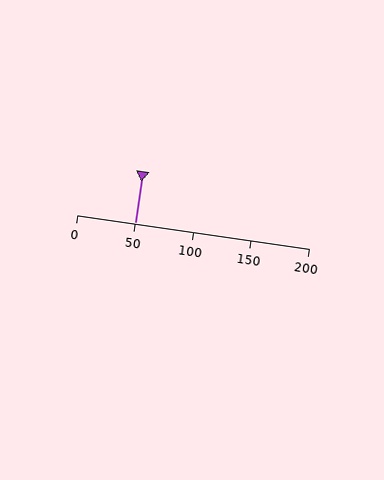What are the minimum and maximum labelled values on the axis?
The axis runs from 0 to 200.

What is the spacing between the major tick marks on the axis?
The major ticks are spaced 50 apart.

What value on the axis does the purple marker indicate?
The marker indicates approximately 50.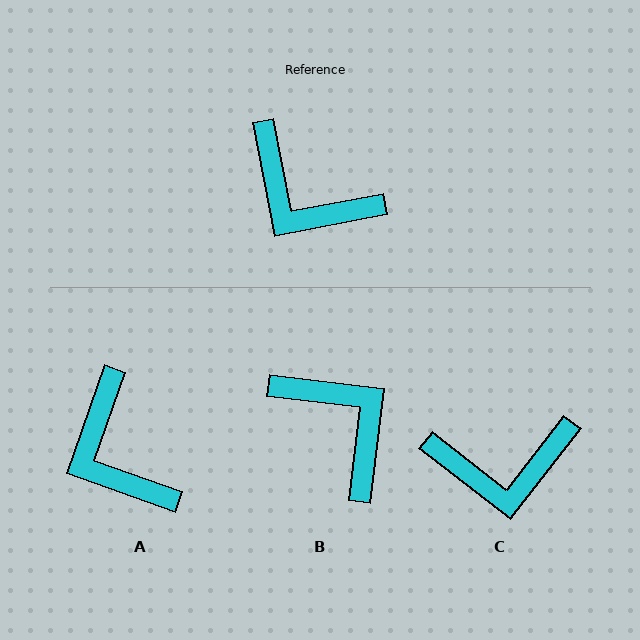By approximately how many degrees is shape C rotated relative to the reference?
Approximately 41 degrees counter-clockwise.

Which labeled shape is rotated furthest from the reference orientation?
B, about 162 degrees away.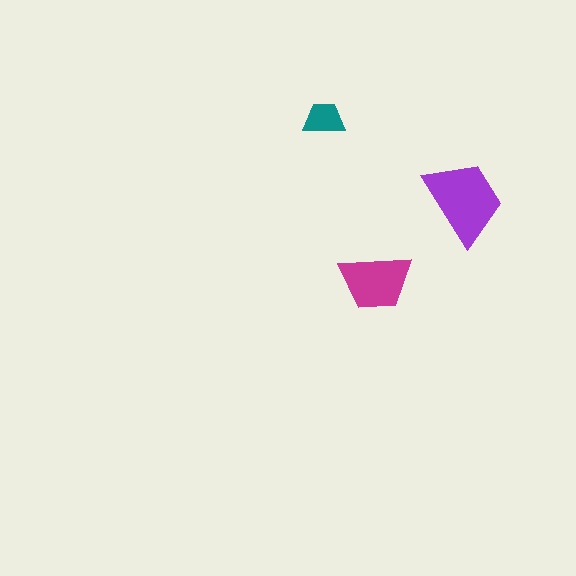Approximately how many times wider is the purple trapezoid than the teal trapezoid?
About 2 times wider.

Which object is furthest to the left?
The teal trapezoid is leftmost.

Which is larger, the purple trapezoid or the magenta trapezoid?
The purple one.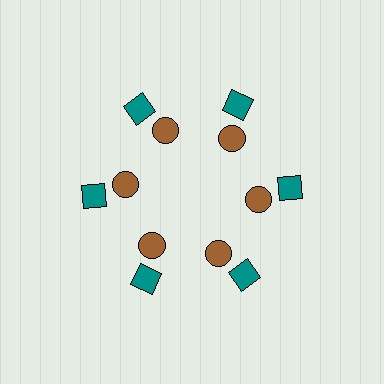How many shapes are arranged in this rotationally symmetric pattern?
There are 12 shapes, arranged in 6 groups of 2.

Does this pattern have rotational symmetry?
Yes, this pattern has 6-fold rotational symmetry. It looks the same after rotating 60 degrees around the center.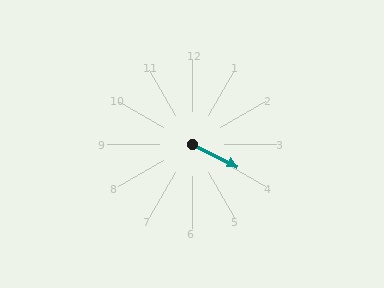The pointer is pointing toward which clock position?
Roughly 4 o'clock.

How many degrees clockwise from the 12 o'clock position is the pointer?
Approximately 116 degrees.